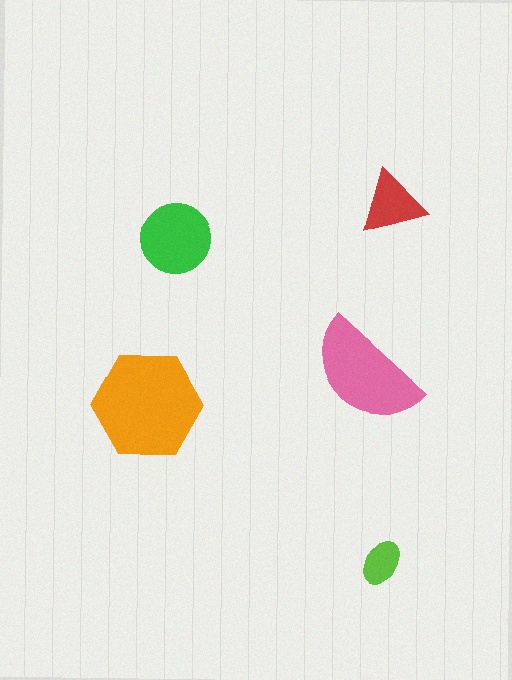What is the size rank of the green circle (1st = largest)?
3rd.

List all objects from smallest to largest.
The lime ellipse, the red triangle, the green circle, the pink semicircle, the orange hexagon.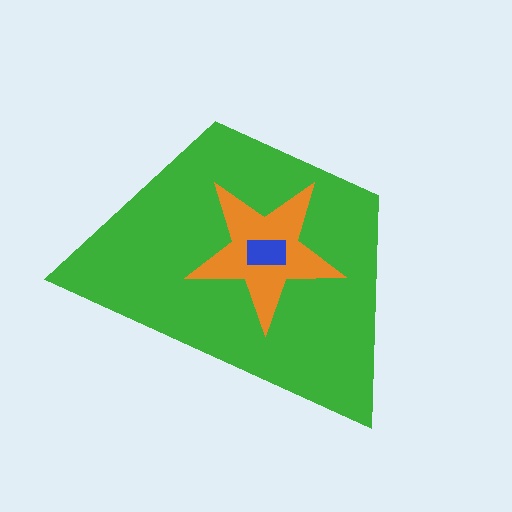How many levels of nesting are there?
3.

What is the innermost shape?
The blue rectangle.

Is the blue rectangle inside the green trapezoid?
Yes.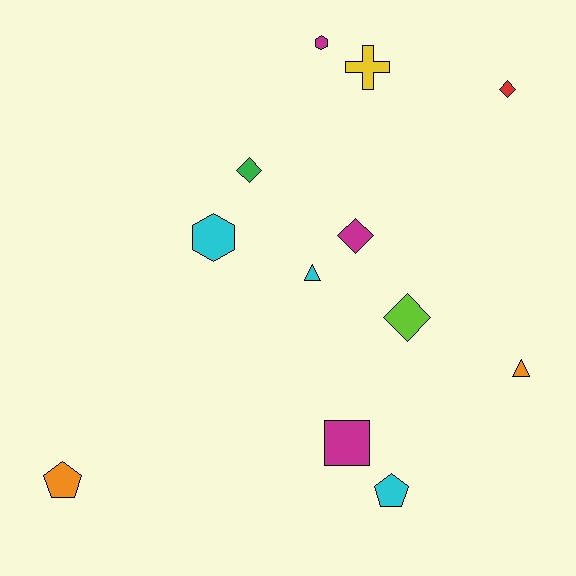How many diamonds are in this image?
There are 4 diamonds.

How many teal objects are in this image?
There are no teal objects.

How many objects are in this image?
There are 12 objects.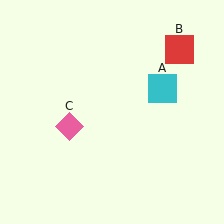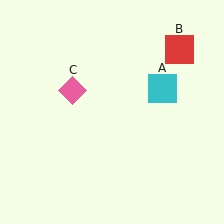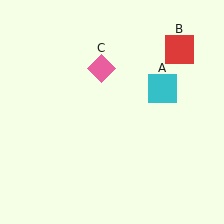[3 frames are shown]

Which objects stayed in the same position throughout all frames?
Cyan square (object A) and red square (object B) remained stationary.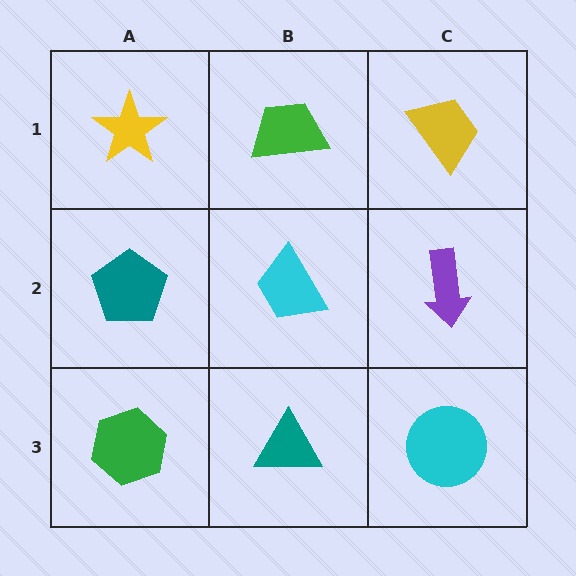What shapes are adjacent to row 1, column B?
A cyan trapezoid (row 2, column B), a yellow star (row 1, column A), a yellow trapezoid (row 1, column C).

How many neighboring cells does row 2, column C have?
3.